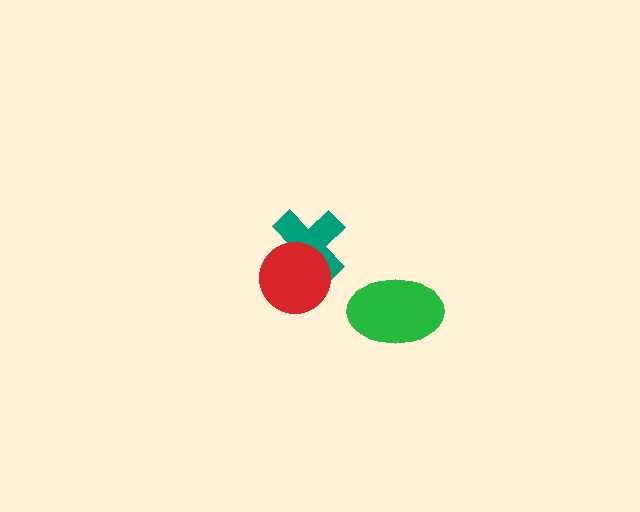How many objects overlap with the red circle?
1 object overlaps with the red circle.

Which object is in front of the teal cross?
The red circle is in front of the teal cross.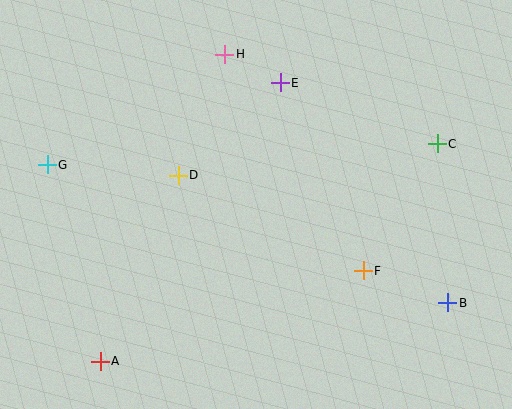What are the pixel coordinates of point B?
Point B is at (447, 303).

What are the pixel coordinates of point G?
Point G is at (47, 165).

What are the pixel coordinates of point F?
Point F is at (363, 271).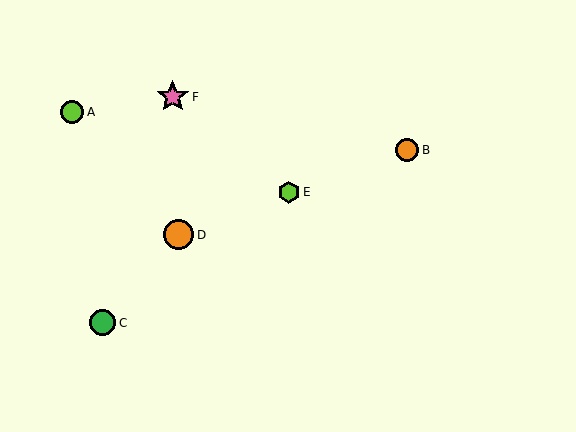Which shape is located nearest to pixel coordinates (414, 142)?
The orange circle (labeled B) at (407, 150) is nearest to that location.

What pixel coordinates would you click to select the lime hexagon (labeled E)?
Click at (289, 192) to select the lime hexagon E.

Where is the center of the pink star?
The center of the pink star is at (173, 97).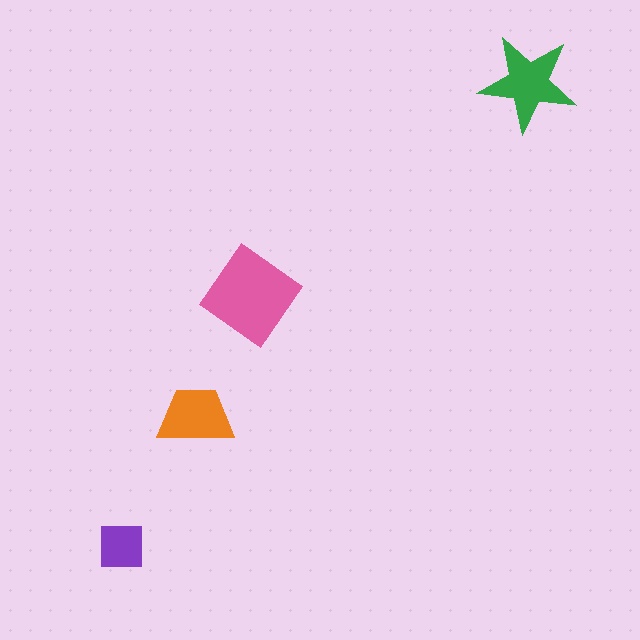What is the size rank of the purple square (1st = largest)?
4th.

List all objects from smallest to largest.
The purple square, the orange trapezoid, the green star, the pink diamond.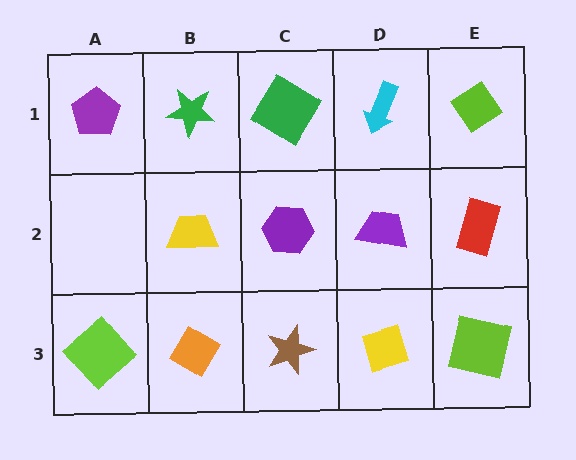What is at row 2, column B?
A yellow trapezoid.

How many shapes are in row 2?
4 shapes.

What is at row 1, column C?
A green diamond.